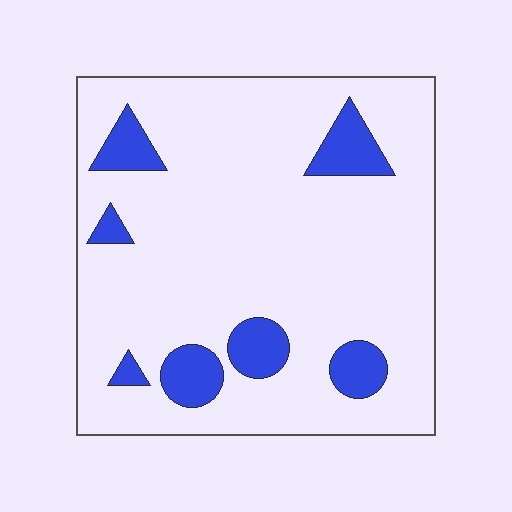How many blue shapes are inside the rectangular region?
7.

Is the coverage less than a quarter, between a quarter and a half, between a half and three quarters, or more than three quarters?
Less than a quarter.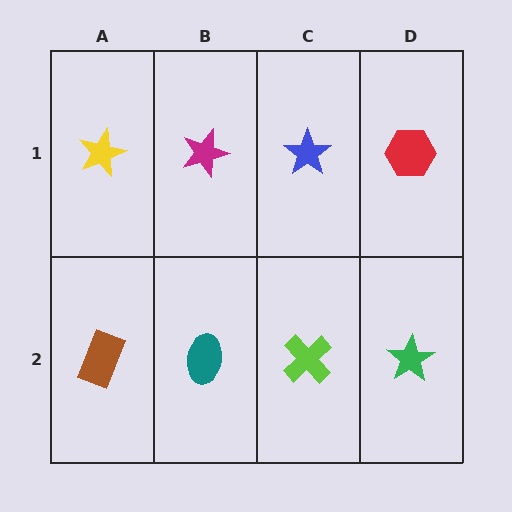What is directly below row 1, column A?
A brown rectangle.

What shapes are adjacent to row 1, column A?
A brown rectangle (row 2, column A), a magenta star (row 1, column B).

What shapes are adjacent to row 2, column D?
A red hexagon (row 1, column D), a lime cross (row 2, column C).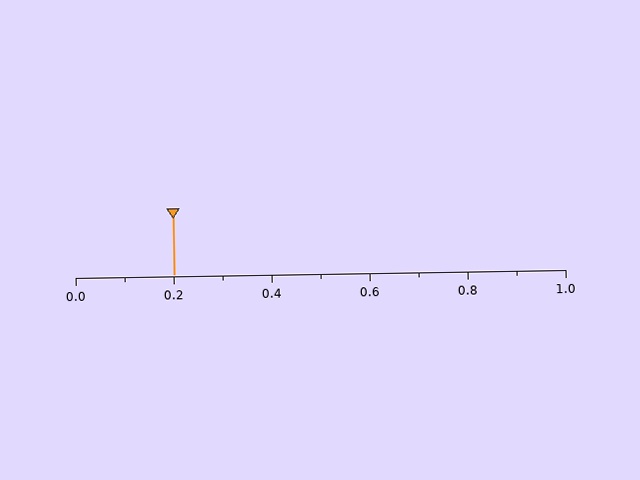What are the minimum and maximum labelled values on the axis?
The axis runs from 0.0 to 1.0.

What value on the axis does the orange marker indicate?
The marker indicates approximately 0.2.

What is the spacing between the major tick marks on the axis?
The major ticks are spaced 0.2 apart.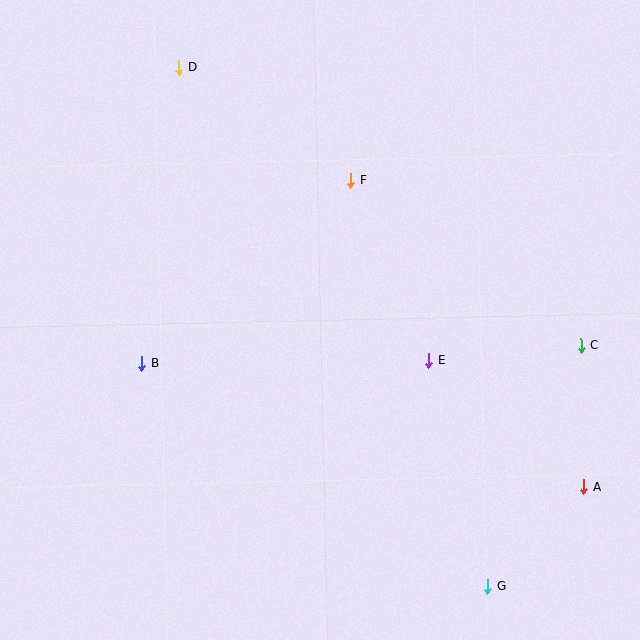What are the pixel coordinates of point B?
Point B is at (142, 363).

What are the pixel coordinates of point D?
Point D is at (179, 68).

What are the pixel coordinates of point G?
Point G is at (488, 587).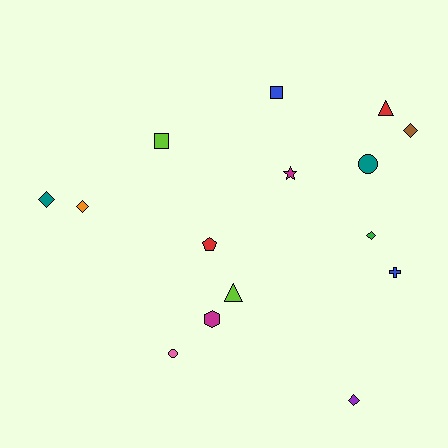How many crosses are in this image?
There is 1 cross.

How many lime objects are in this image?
There are 2 lime objects.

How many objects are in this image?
There are 15 objects.